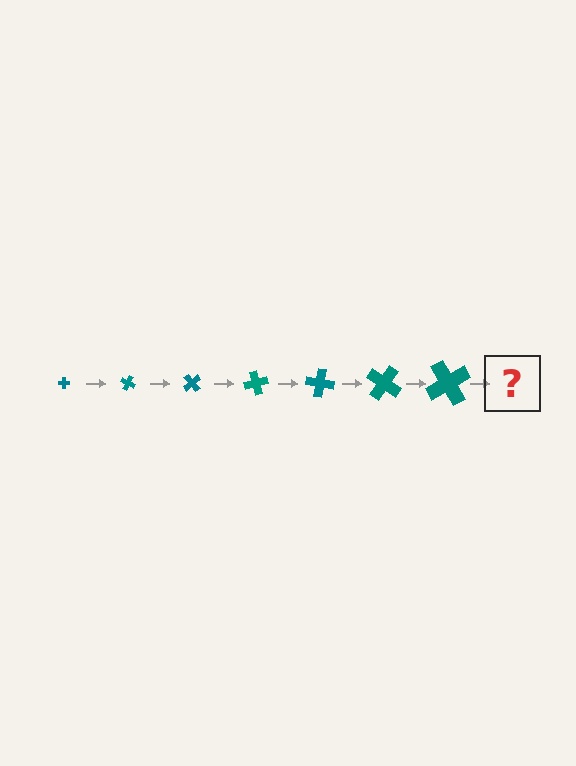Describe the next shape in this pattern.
It should be a cross, larger than the previous one and rotated 175 degrees from the start.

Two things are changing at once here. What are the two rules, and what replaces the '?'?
The two rules are that the cross grows larger each step and it rotates 25 degrees each step. The '?' should be a cross, larger than the previous one and rotated 175 degrees from the start.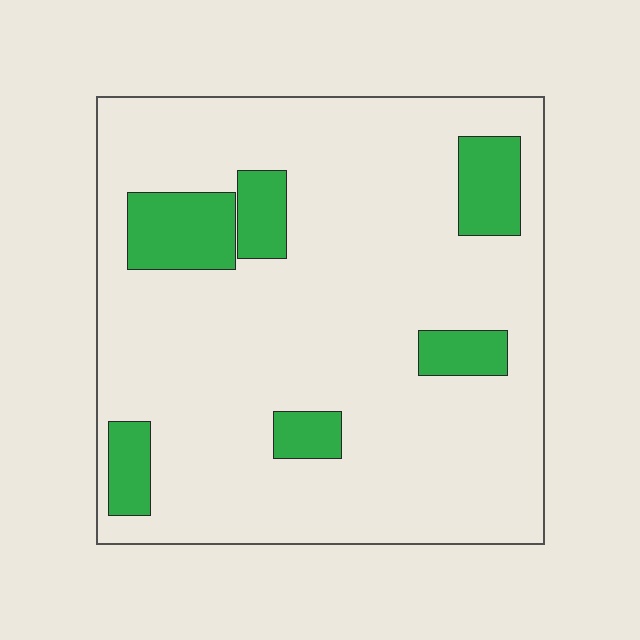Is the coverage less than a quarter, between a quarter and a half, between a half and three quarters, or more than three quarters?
Less than a quarter.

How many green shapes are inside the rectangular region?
6.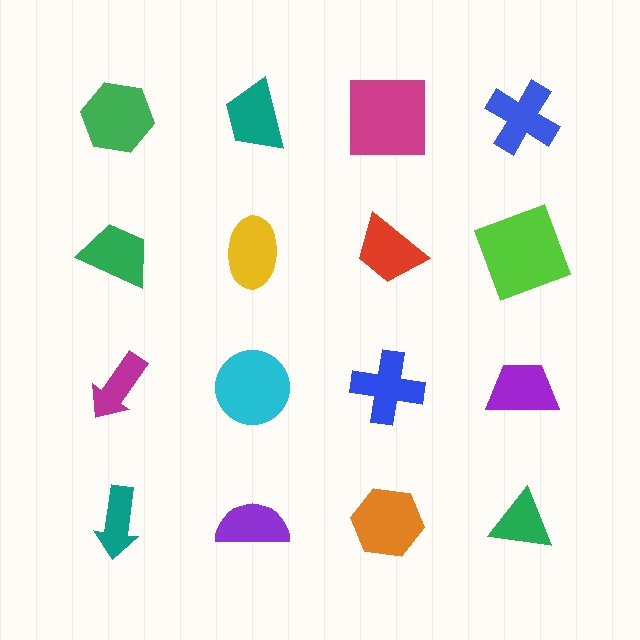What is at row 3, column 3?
A blue cross.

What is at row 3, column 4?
A purple trapezoid.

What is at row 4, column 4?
A green triangle.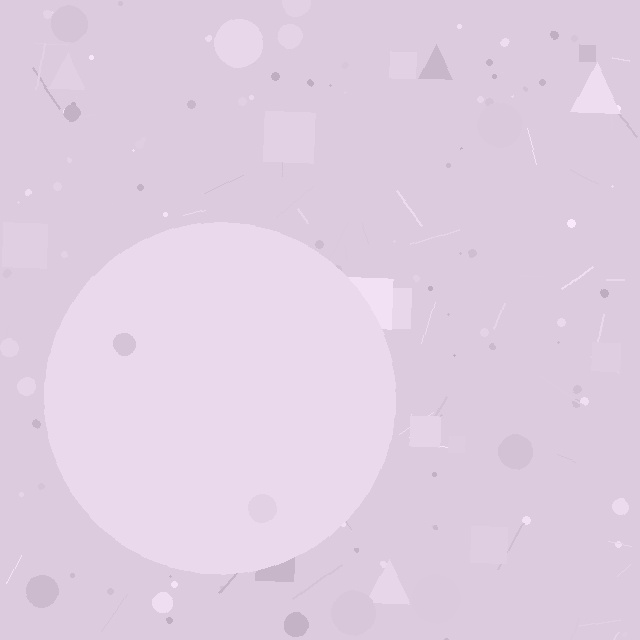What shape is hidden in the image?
A circle is hidden in the image.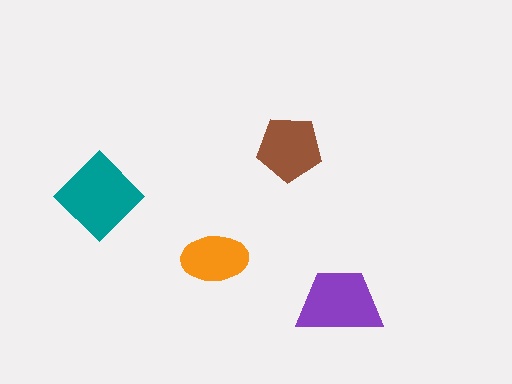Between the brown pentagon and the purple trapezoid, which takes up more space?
The purple trapezoid.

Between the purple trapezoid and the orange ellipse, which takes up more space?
The purple trapezoid.